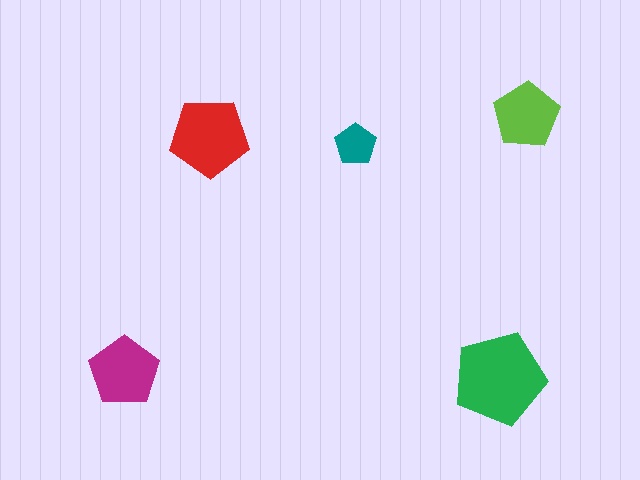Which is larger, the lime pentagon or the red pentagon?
The red one.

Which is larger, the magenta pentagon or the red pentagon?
The red one.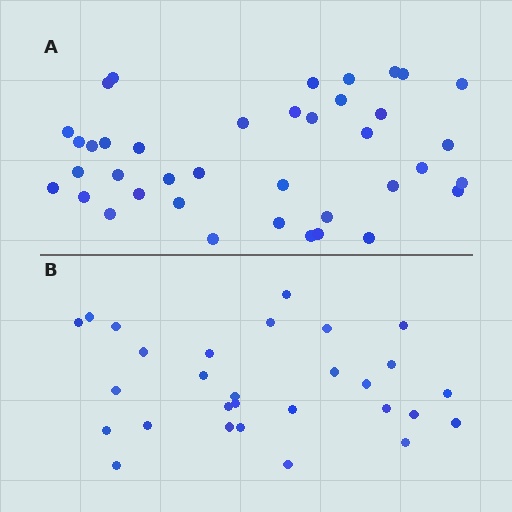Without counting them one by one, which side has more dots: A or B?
Region A (the top region) has more dots.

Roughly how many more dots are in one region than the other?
Region A has roughly 10 or so more dots than region B.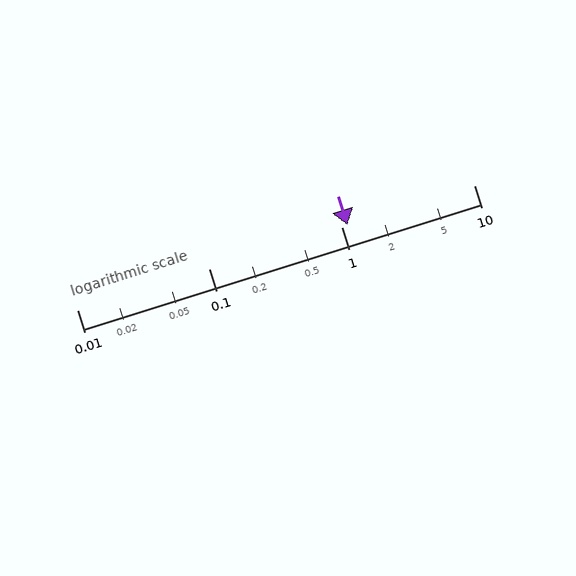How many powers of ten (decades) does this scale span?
The scale spans 3 decades, from 0.01 to 10.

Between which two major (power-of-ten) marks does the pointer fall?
The pointer is between 1 and 10.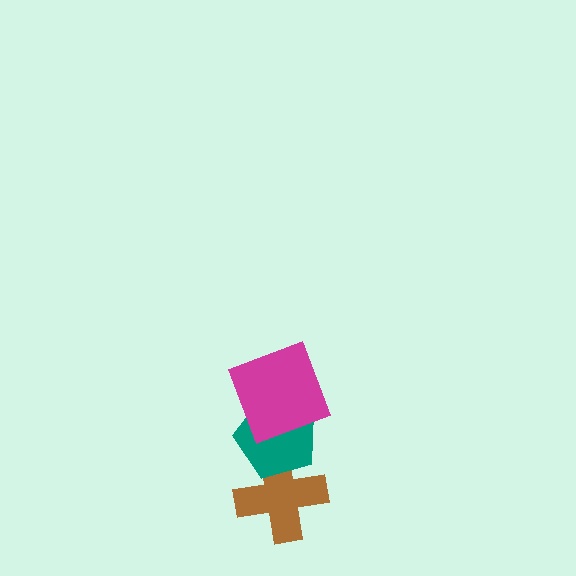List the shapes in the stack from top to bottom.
From top to bottom: the magenta square, the teal pentagon, the brown cross.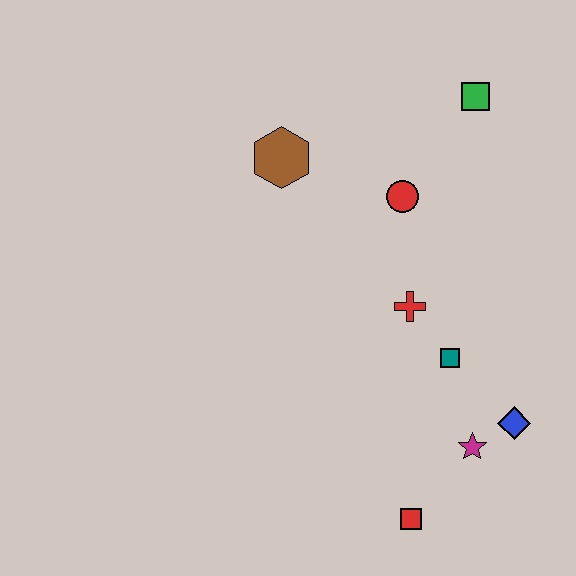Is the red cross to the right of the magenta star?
No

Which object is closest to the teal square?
The red cross is closest to the teal square.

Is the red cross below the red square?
No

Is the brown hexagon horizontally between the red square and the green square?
No